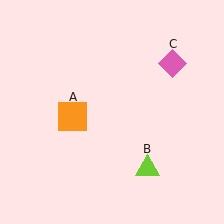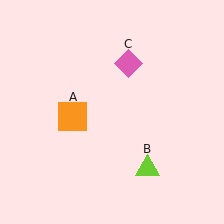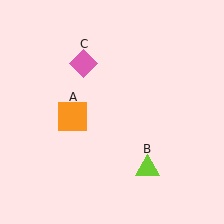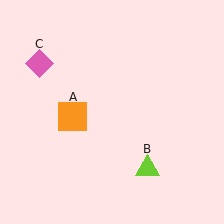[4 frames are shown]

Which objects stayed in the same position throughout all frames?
Orange square (object A) and lime triangle (object B) remained stationary.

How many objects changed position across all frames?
1 object changed position: pink diamond (object C).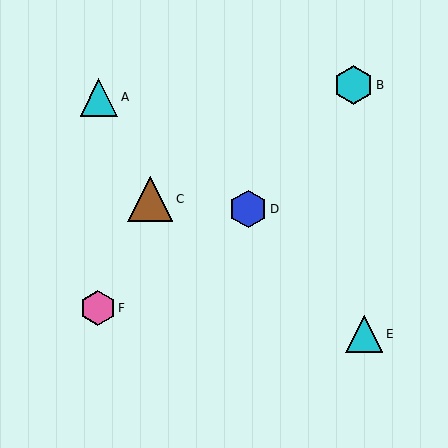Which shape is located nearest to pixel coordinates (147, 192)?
The brown triangle (labeled C) at (150, 199) is nearest to that location.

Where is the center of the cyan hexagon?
The center of the cyan hexagon is at (354, 85).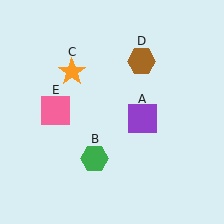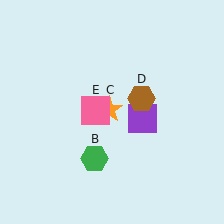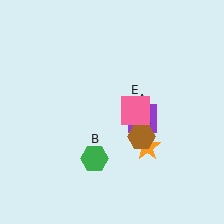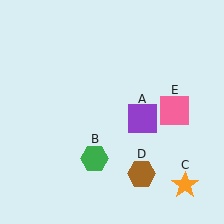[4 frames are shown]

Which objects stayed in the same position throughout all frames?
Purple square (object A) and green hexagon (object B) remained stationary.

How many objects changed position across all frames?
3 objects changed position: orange star (object C), brown hexagon (object D), pink square (object E).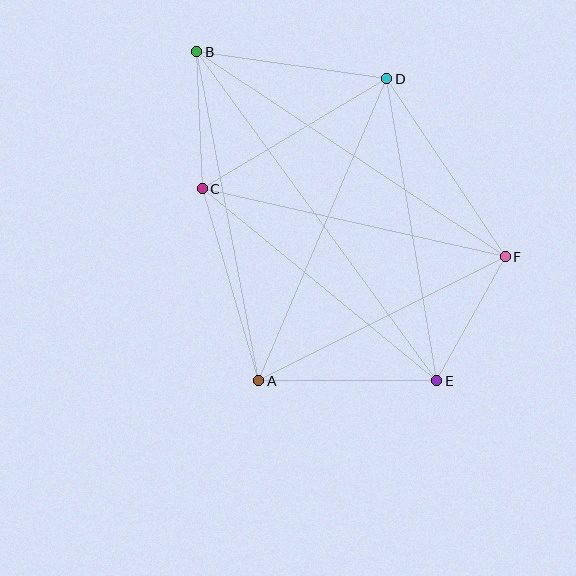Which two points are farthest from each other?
Points B and E are farthest from each other.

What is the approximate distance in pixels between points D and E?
The distance between D and E is approximately 306 pixels.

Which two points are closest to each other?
Points B and C are closest to each other.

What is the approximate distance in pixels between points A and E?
The distance between A and E is approximately 178 pixels.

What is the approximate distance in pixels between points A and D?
The distance between A and D is approximately 328 pixels.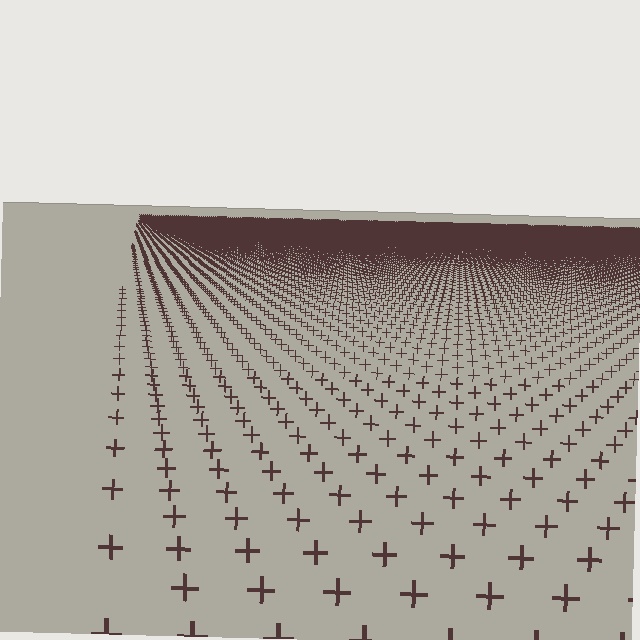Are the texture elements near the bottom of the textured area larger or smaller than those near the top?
Larger. Near the bottom, elements are closer to the viewer and appear at a bigger on-screen size.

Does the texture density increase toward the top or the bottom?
Density increases toward the top.